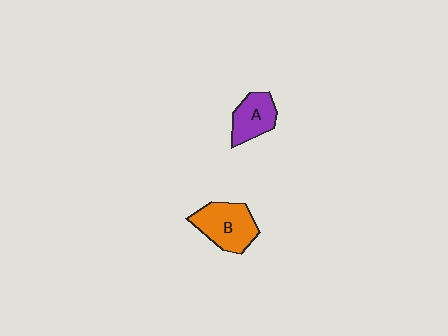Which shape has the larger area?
Shape B (orange).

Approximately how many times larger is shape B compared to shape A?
Approximately 1.4 times.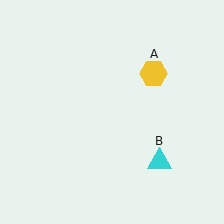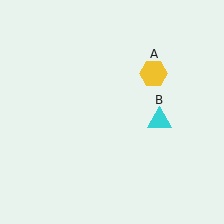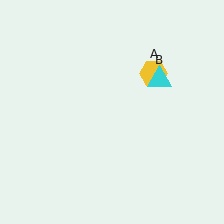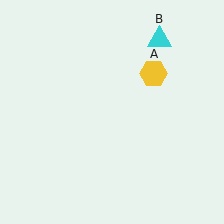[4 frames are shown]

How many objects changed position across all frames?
1 object changed position: cyan triangle (object B).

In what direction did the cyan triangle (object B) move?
The cyan triangle (object B) moved up.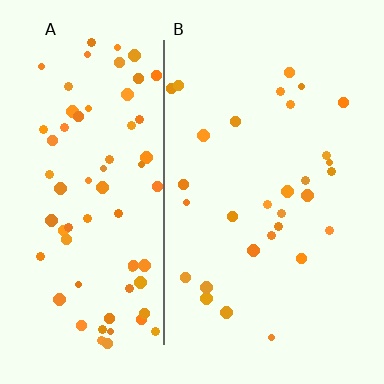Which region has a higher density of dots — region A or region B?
A (the left).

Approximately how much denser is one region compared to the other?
Approximately 2.5× — region A over region B.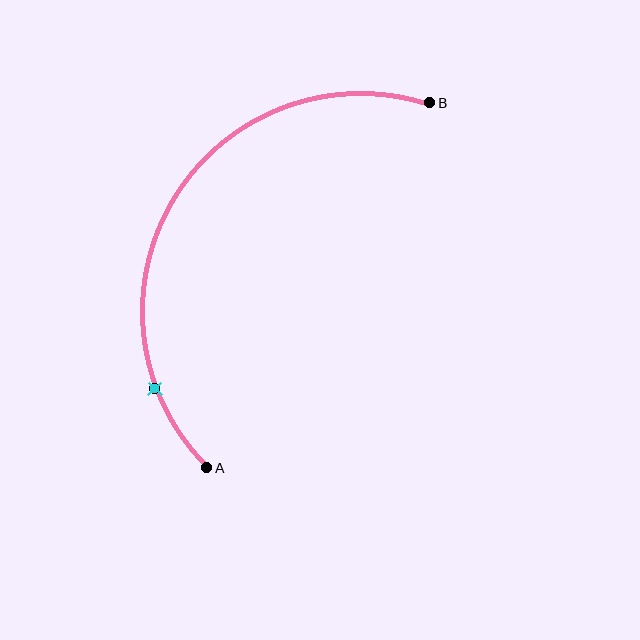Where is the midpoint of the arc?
The arc midpoint is the point on the curve farthest from the straight line joining A and B. It sits to the left of that line.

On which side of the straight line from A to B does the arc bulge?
The arc bulges to the left of the straight line connecting A and B.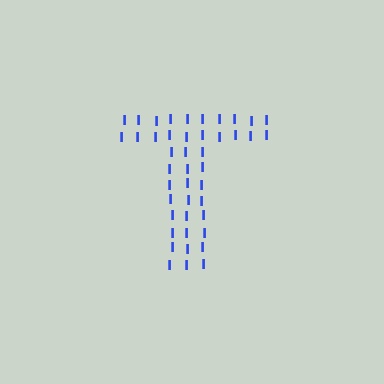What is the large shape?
The large shape is the letter T.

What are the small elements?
The small elements are letter I's.